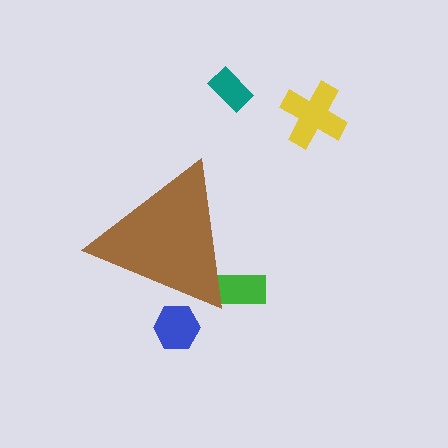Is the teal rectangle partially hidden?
No, the teal rectangle is fully visible.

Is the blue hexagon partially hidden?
Yes, the blue hexagon is partially hidden behind the brown triangle.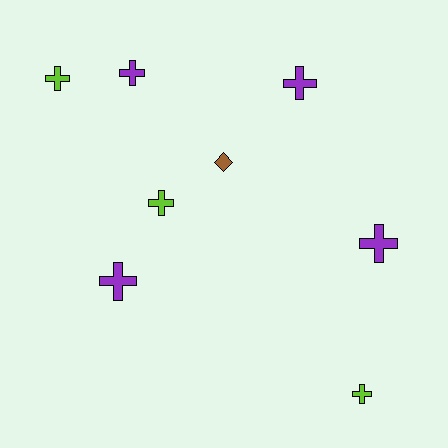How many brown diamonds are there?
There is 1 brown diamond.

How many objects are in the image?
There are 8 objects.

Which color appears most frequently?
Purple, with 4 objects.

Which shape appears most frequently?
Cross, with 7 objects.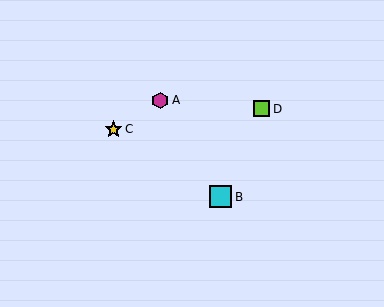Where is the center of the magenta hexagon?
The center of the magenta hexagon is at (160, 100).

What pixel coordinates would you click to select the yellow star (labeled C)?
Click at (114, 129) to select the yellow star C.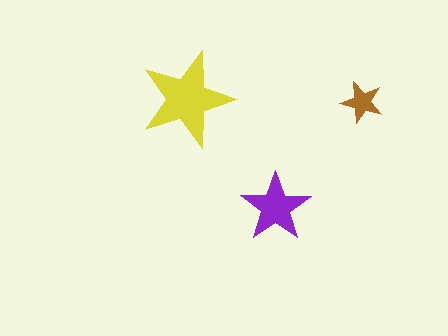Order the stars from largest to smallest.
the yellow one, the purple one, the brown one.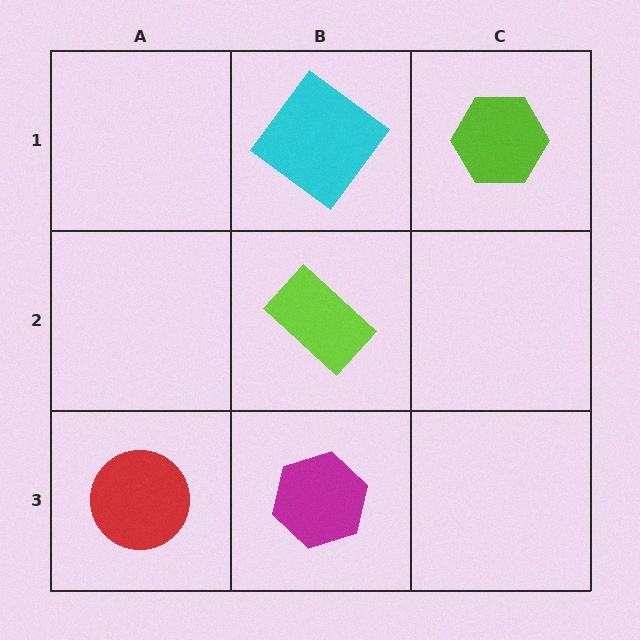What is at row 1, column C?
A lime hexagon.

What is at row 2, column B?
A lime rectangle.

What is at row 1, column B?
A cyan diamond.